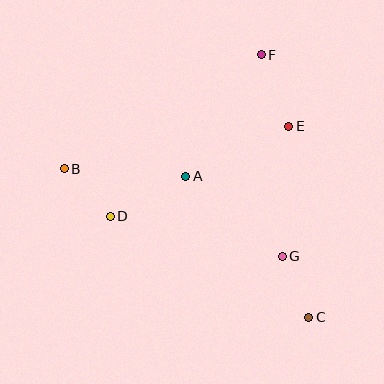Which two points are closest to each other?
Points C and G are closest to each other.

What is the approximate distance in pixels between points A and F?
The distance between A and F is approximately 143 pixels.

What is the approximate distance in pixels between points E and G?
The distance between E and G is approximately 130 pixels.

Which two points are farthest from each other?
Points B and C are farthest from each other.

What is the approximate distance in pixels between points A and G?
The distance between A and G is approximately 125 pixels.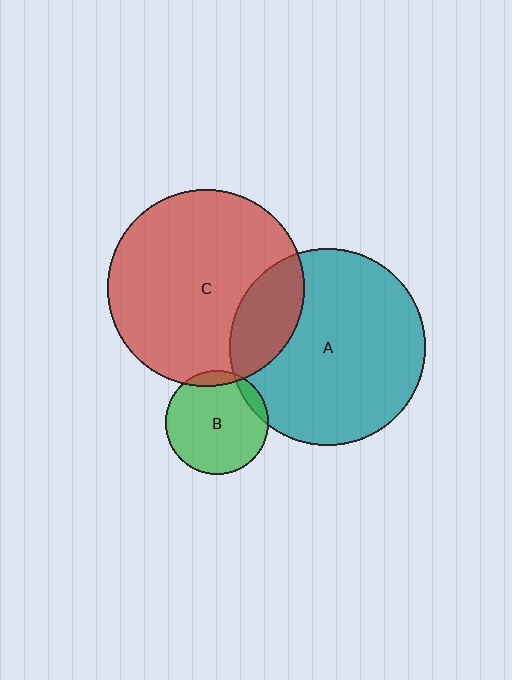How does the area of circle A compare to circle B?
Approximately 3.6 times.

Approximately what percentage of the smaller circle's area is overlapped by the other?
Approximately 10%.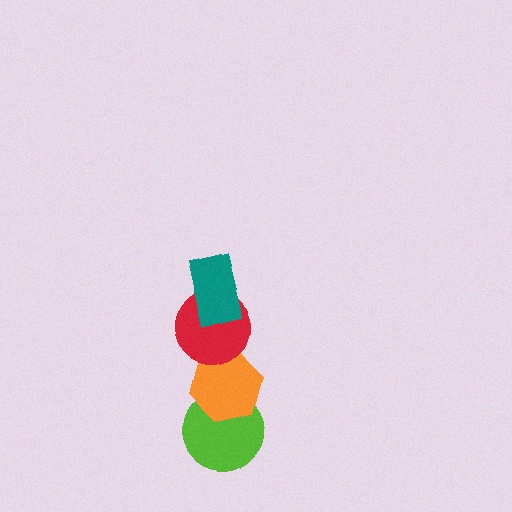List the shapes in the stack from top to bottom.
From top to bottom: the teal rectangle, the red circle, the orange hexagon, the lime circle.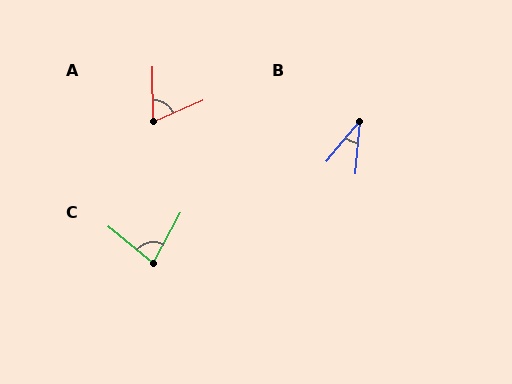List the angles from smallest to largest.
B (34°), A (66°), C (79°).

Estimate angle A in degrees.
Approximately 66 degrees.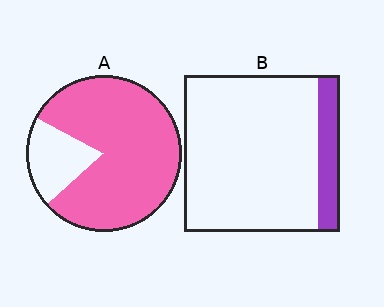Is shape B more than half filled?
No.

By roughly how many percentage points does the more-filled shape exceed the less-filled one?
By roughly 65 percentage points (A over B).